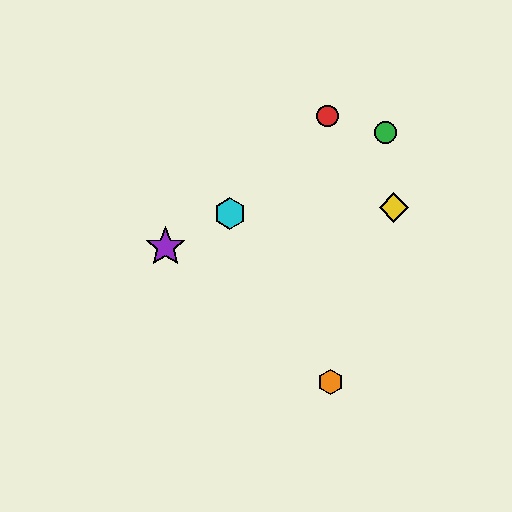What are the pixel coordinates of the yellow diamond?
The yellow diamond is at (394, 207).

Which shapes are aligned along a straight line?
The blue hexagon, the green circle, the purple star, the cyan hexagon are aligned along a straight line.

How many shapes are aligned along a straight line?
4 shapes (the blue hexagon, the green circle, the purple star, the cyan hexagon) are aligned along a straight line.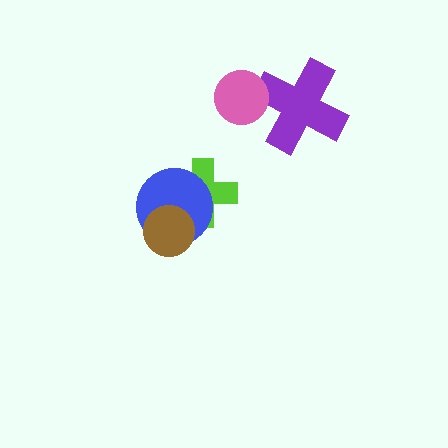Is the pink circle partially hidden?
No, no other shape covers it.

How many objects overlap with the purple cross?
1 object overlaps with the purple cross.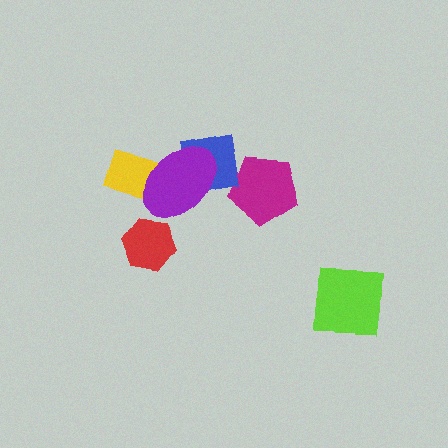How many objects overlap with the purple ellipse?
2 objects overlap with the purple ellipse.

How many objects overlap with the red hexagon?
0 objects overlap with the red hexagon.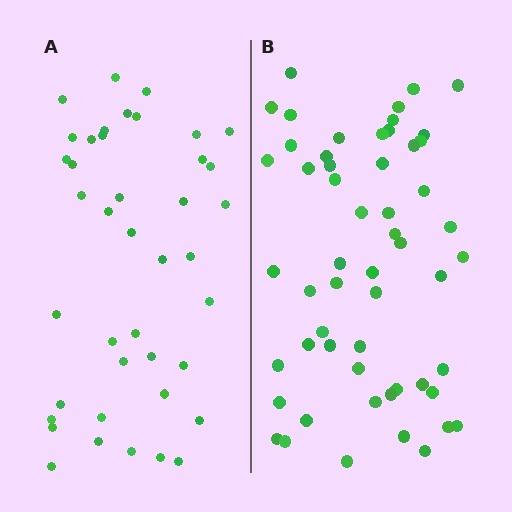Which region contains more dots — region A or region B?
Region B (the right region) has more dots.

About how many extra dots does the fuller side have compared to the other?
Region B has approximately 15 more dots than region A.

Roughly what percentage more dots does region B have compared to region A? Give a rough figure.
About 35% more.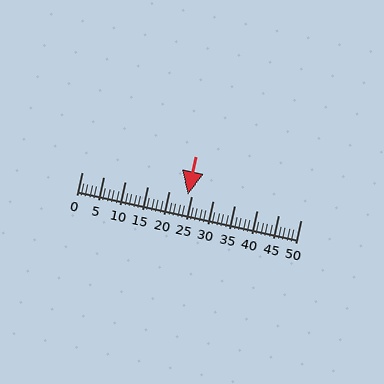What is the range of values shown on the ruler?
The ruler shows values from 0 to 50.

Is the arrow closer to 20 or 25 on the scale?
The arrow is closer to 25.